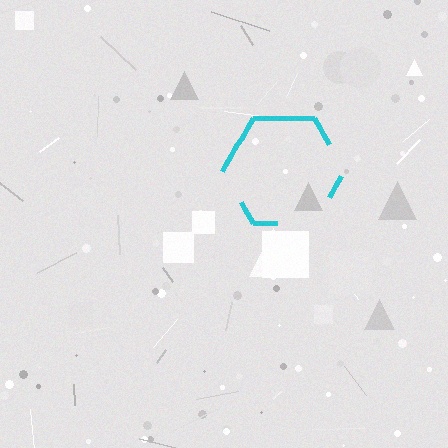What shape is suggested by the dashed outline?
The dashed outline suggests a hexagon.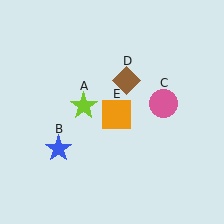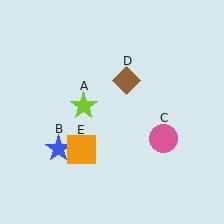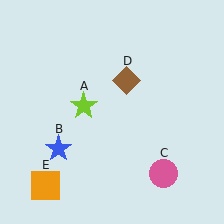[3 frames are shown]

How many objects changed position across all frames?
2 objects changed position: pink circle (object C), orange square (object E).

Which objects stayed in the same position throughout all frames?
Lime star (object A) and blue star (object B) and brown diamond (object D) remained stationary.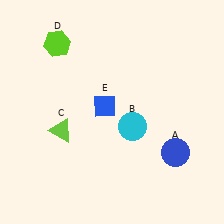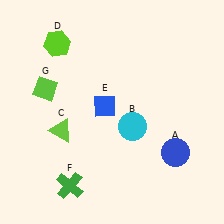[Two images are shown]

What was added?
A green cross (F), a lime diamond (G) were added in Image 2.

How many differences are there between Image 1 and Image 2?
There are 2 differences between the two images.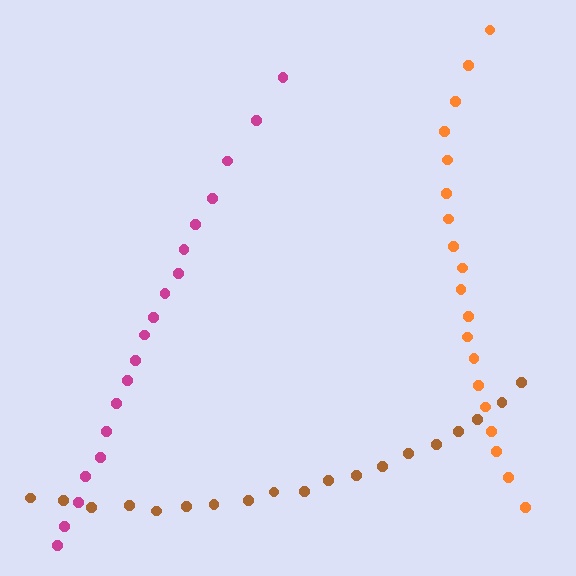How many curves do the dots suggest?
There are 3 distinct paths.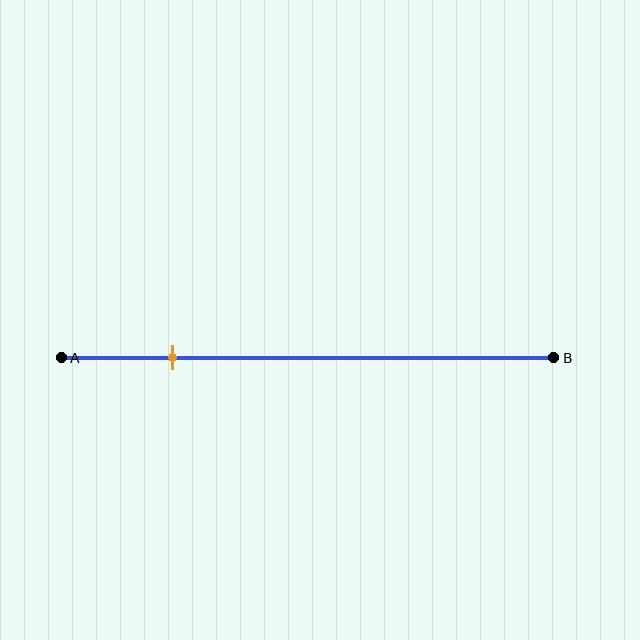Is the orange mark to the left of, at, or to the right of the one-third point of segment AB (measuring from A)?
The orange mark is to the left of the one-third point of segment AB.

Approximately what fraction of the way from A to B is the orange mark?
The orange mark is approximately 25% of the way from A to B.